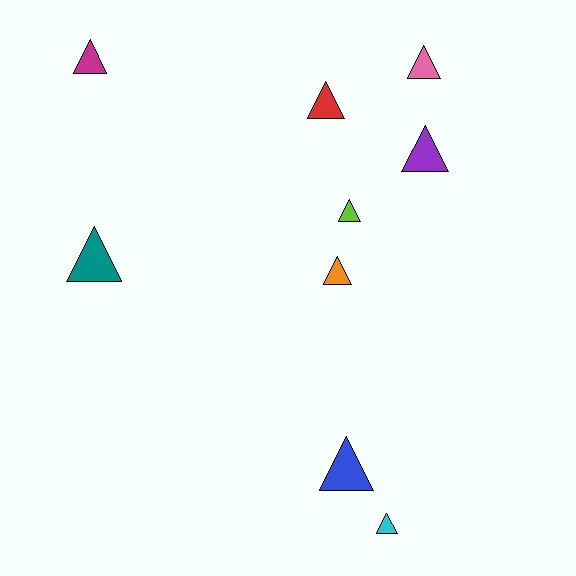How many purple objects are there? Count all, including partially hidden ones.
There is 1 purple object.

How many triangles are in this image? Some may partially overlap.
There are 9 triangles.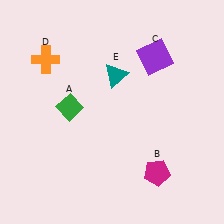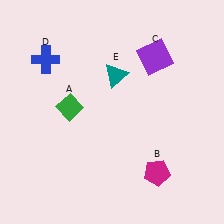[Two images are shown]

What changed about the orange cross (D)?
In Image 1, D is orange. In Image 2, it changed to blue.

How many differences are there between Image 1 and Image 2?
There is 1 difference between the two images.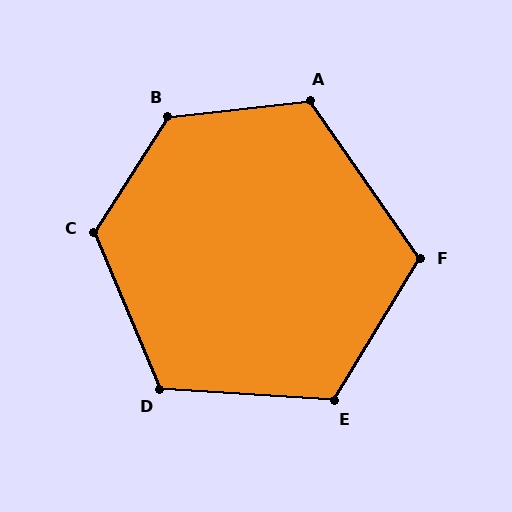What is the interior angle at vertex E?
Approximately 117 degrees (obtuse).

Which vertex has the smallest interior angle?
F, at approximately 114 degrees.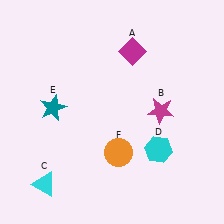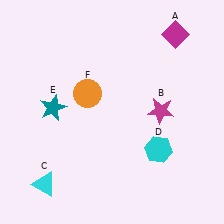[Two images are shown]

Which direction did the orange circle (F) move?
The orange circle (F) moved up.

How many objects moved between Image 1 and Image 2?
2 objects moved between the two images.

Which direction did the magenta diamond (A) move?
The magenta diamond (A) moved right.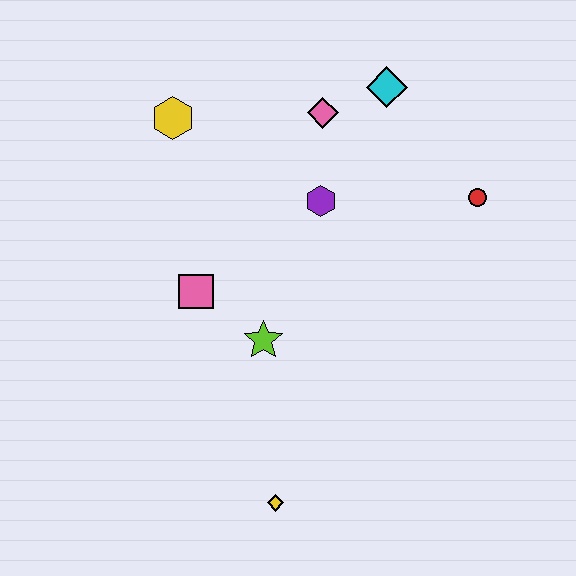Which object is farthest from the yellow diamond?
The cyan diamond is farthest from the yellow diamond.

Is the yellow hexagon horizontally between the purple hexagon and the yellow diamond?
No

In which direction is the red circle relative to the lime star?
The red circle is to the right of the lime star.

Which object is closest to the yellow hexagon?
The pink diamond is closest to the yellow hexagon.